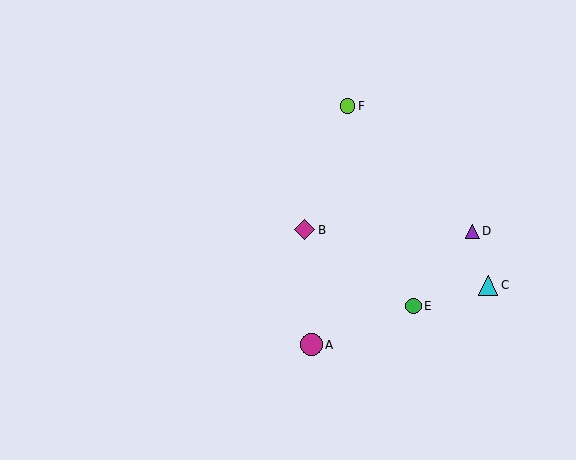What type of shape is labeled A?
Shape A is a magenta circle.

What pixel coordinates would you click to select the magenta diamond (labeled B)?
Click at (305, 230) to select the magenta diamond B.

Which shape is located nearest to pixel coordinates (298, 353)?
The magenta circle (labeled A) at (311, 345) is nearest to that location.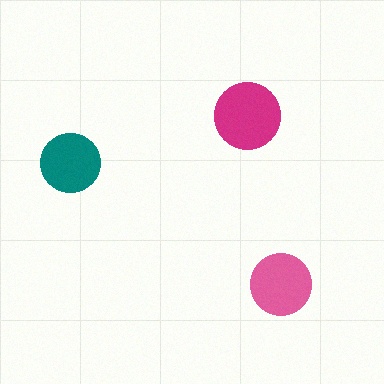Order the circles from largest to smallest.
the magenta one, the pink one, the teal one.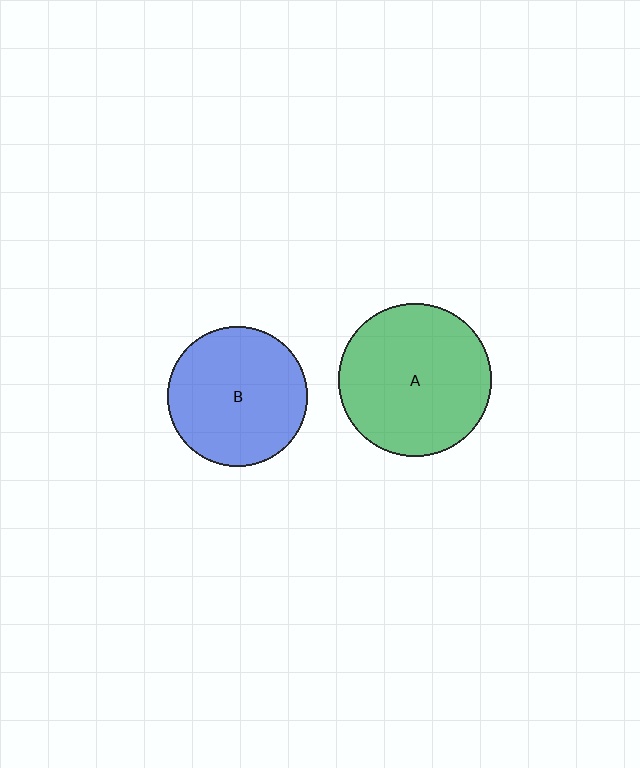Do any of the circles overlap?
No, none of the circles overlap.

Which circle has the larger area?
Circle A (green).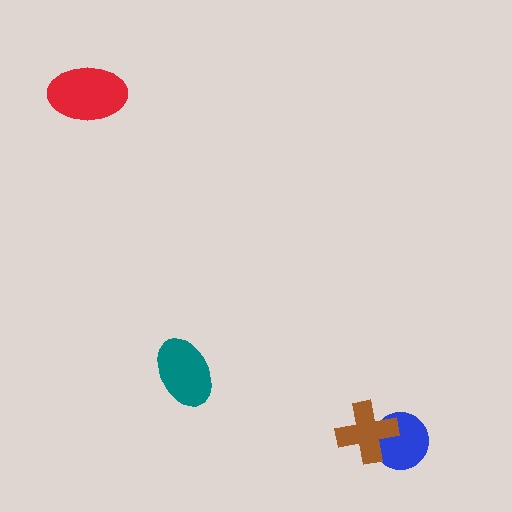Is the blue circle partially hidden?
Yes, it is partially covered by another shape.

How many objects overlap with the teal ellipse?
0 objects overlap with the teal ellipse.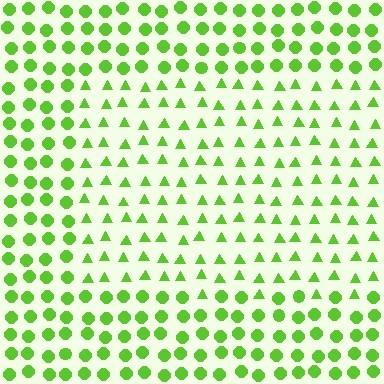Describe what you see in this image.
The image is filled with small lime elements arranged in a uniform grid. A rectangle-shaped region contains triangles, while the surrounding area contains circles. The boundary is defined purely by the change in element shape.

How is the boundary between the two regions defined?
The boundary is defined by a change in element shape: triangles inside vs. circles outside. All elements share the same color and spacing.